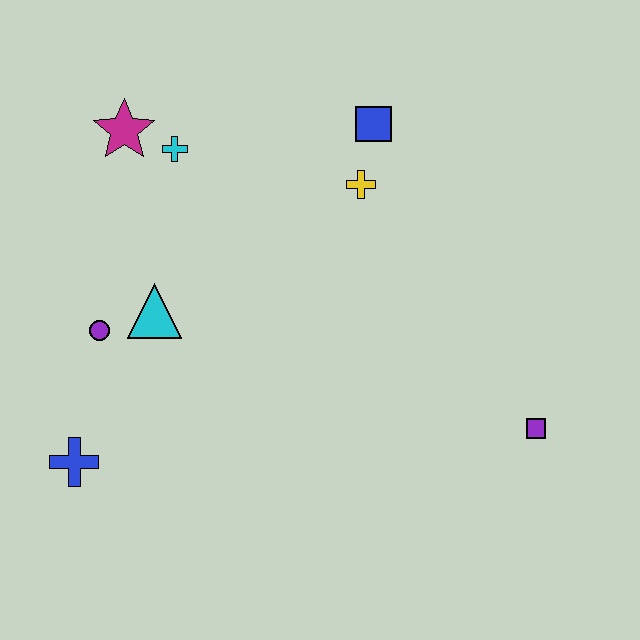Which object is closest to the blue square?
The yellow cross is closest to the blue square.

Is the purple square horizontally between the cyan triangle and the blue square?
No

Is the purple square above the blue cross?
Yes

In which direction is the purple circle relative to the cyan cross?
The purple circle is below the cyan cross.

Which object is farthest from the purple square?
The magenta star is farthest from the purple square.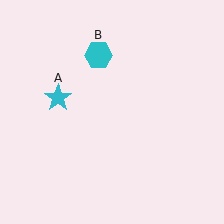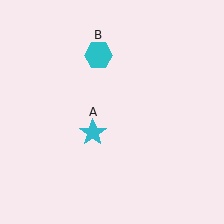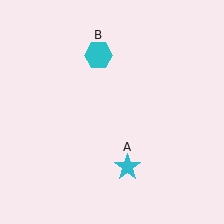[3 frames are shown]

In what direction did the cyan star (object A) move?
The cyan star (object A) moved down and to the right.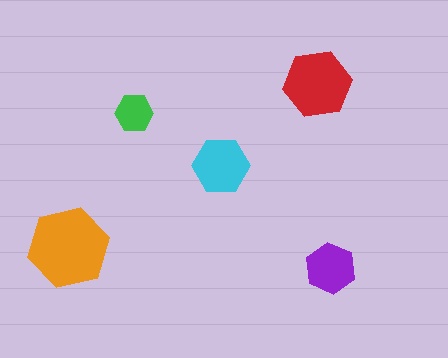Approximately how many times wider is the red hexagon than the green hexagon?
About 2 times wider.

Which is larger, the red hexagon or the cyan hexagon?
The red one.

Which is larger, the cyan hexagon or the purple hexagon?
The cyan one.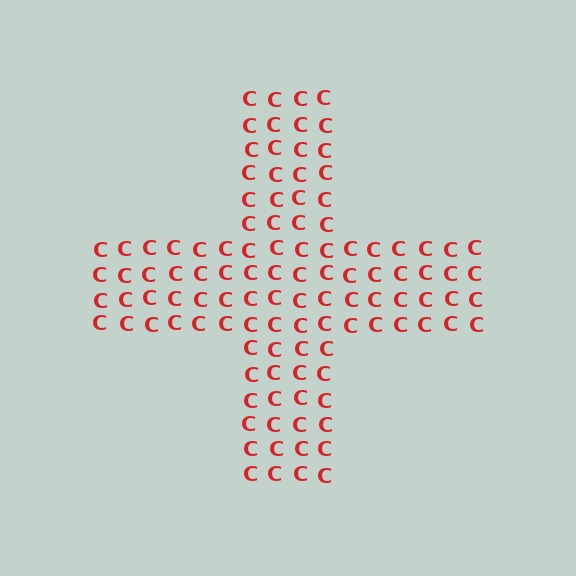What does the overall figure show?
The overall figure shows a cross.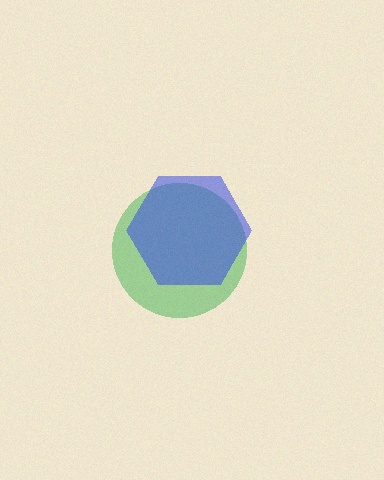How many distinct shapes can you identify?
There are 2 distinct shapes: a green circle, a blue hexagon.